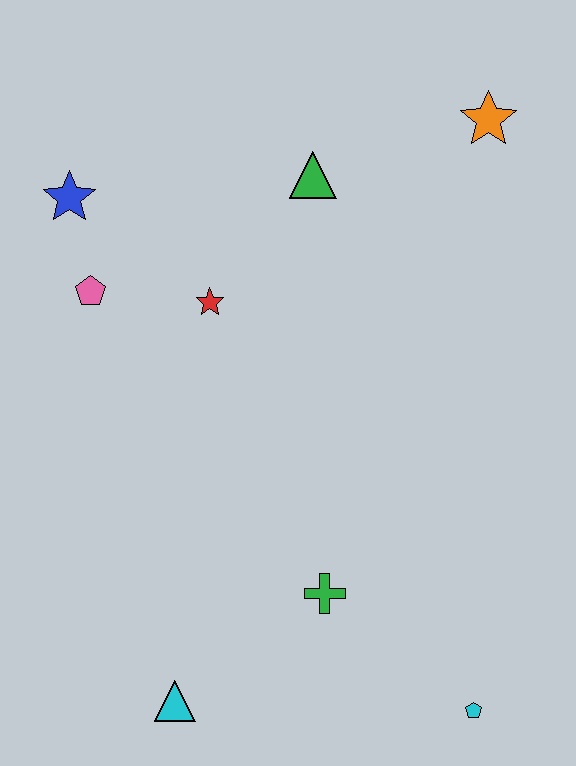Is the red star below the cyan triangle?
No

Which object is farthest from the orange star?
The cyan triangle is farthest from the orange star.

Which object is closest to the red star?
The pink pentagon is closest to the red star.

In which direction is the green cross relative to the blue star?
The green cross is below the blue star.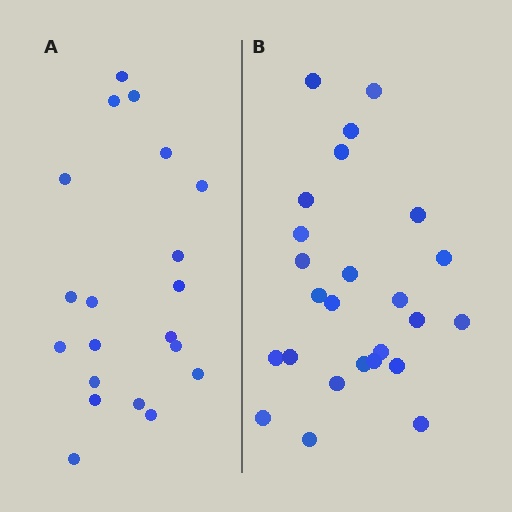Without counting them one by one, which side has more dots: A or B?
Region B (the right region) has more dots.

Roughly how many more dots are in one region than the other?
Region B has about 5 more dots than region A.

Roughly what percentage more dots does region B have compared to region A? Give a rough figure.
About 25% more.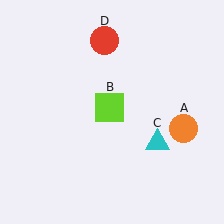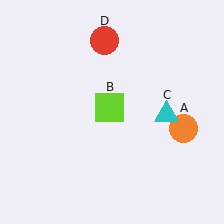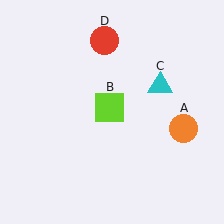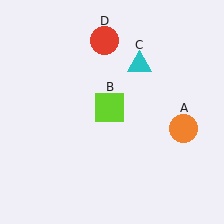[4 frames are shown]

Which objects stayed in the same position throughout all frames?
Orange circle (object A) and lime square (object B) and red circle (object D) remained stationary.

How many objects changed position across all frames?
1 object changed position: cyan triangle (object C).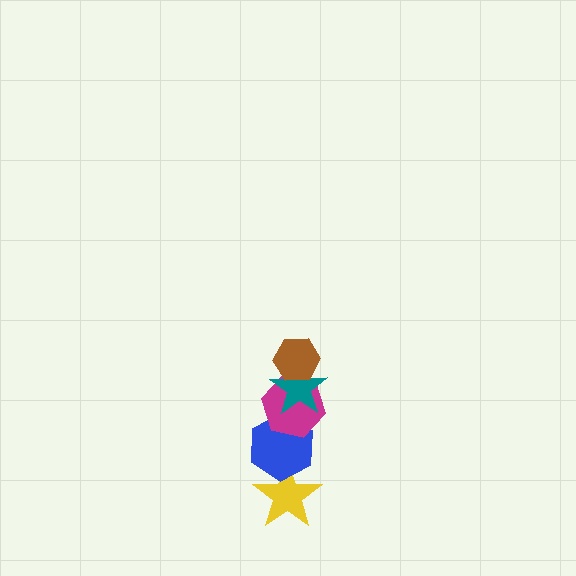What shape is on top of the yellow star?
The blue hexagon is on top of the yellow star.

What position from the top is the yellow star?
The yellow star is 5th from the top.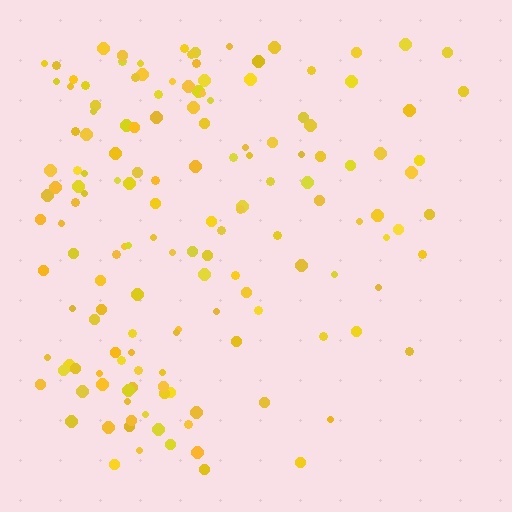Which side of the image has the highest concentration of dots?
The left.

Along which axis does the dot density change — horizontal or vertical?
Horizontal.